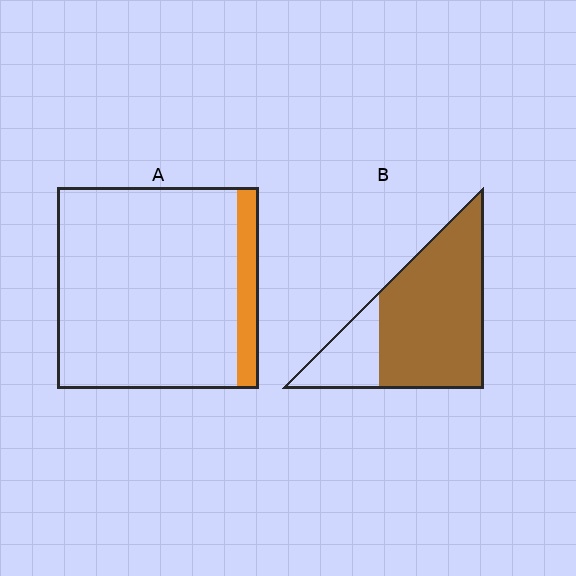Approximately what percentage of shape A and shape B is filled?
A is approximately 10% and B is approximately 75%.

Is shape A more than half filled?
No.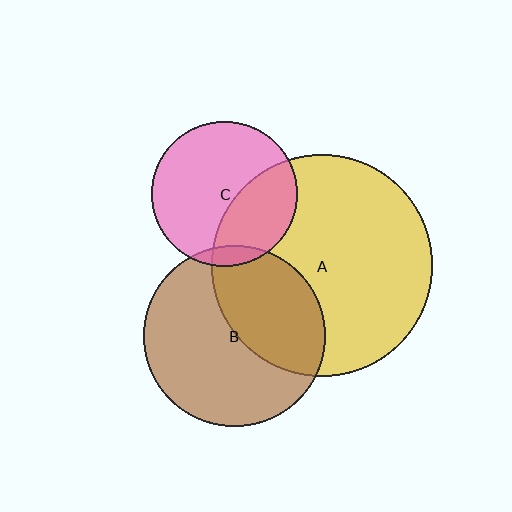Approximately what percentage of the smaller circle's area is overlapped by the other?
Approximately 35%.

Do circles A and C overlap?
Yes.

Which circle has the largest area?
Circle A (yellow).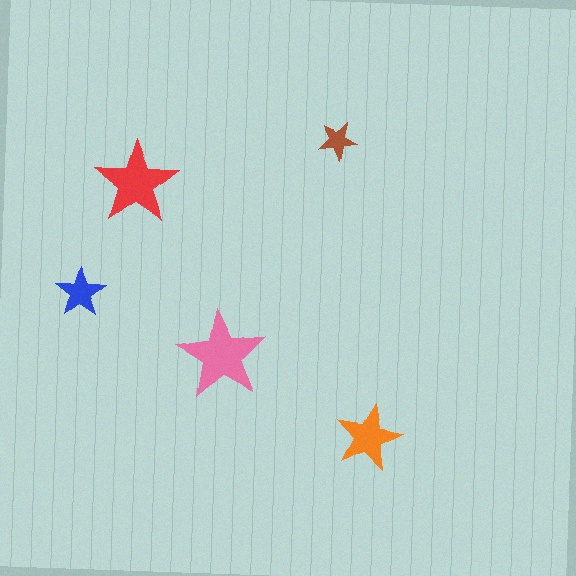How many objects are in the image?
There are 5 objects in the image.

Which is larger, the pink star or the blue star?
The pink one.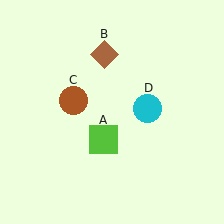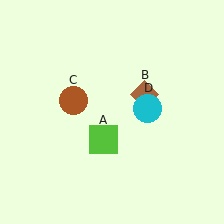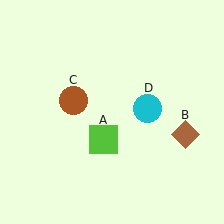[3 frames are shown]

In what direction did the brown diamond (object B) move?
The brown diamond (object B) moved down and to the right.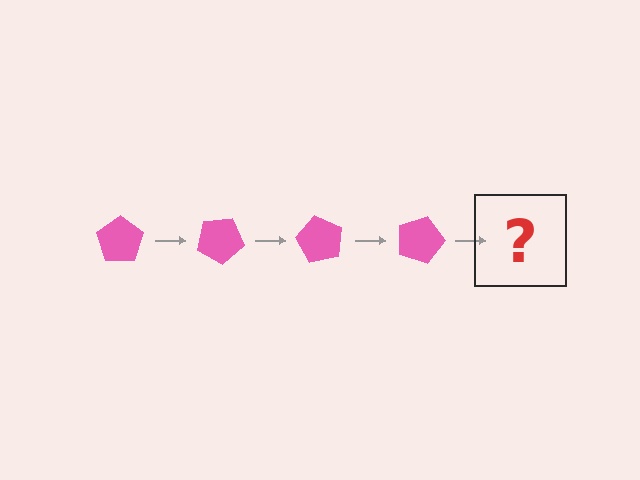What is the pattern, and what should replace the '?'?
The pattern is that the pentagon rotates 30 degrees each step. The '?' should be a pink pentagon rotated 120 degrees.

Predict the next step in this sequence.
The next step is a pink pentagon rotated 120 degrees.